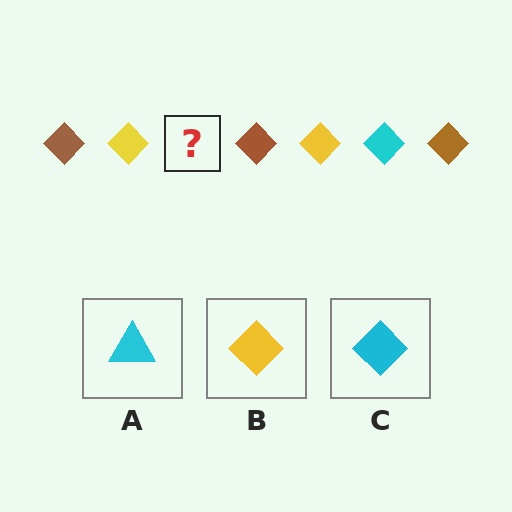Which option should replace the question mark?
Option C.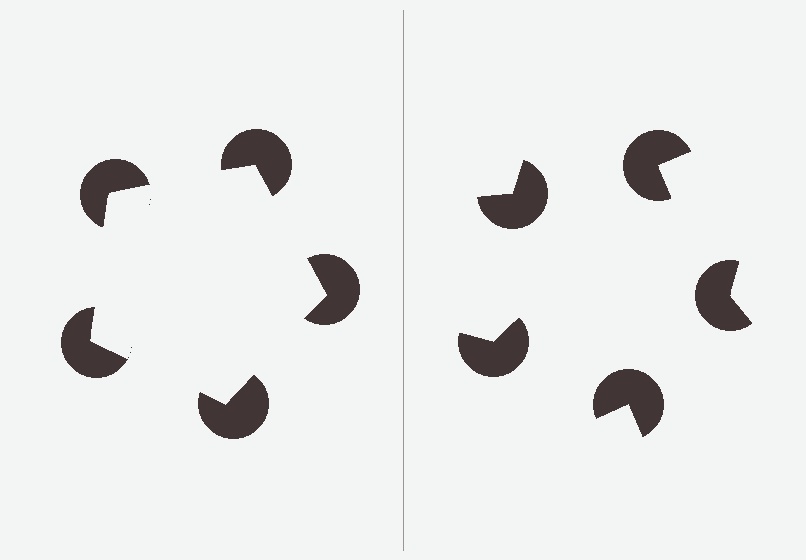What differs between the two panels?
The pac-man discs are positioned identically on both sides; only the wedge orientations differ. On the left they align to a pentagon; on the right they are misaligned.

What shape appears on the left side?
An illusory pentagon.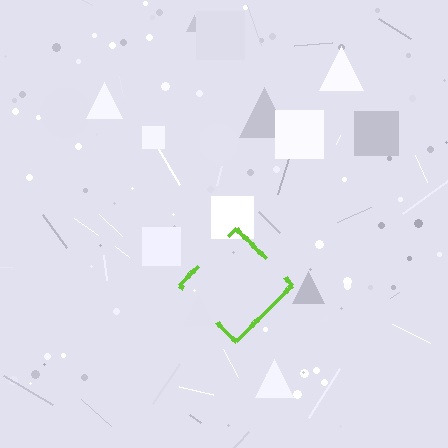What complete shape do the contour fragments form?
The contour fragments form a diamond.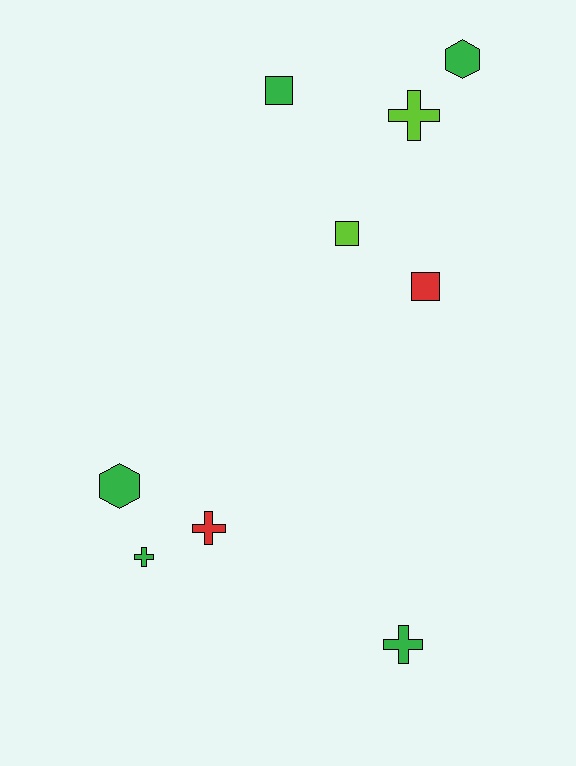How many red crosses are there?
There is 1 red cross.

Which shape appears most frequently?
Cross, with 4 objects.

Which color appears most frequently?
Green, with 5 objects.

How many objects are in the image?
There are 9 objects.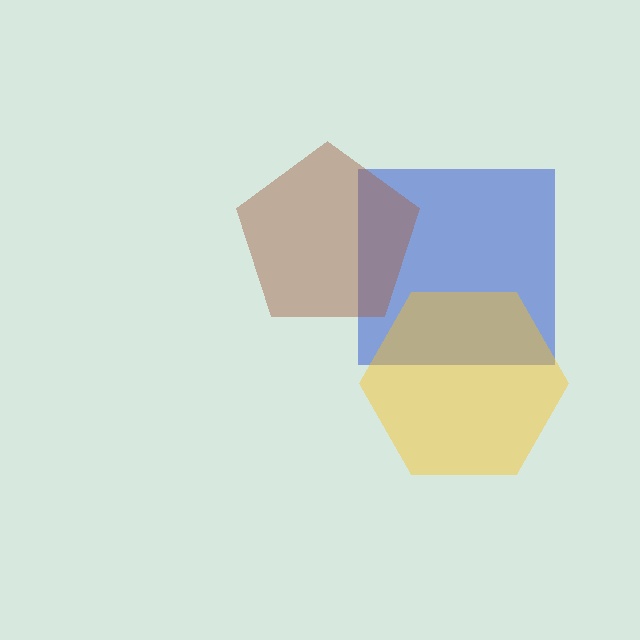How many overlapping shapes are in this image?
There are 3 overlapping shapes in the image.